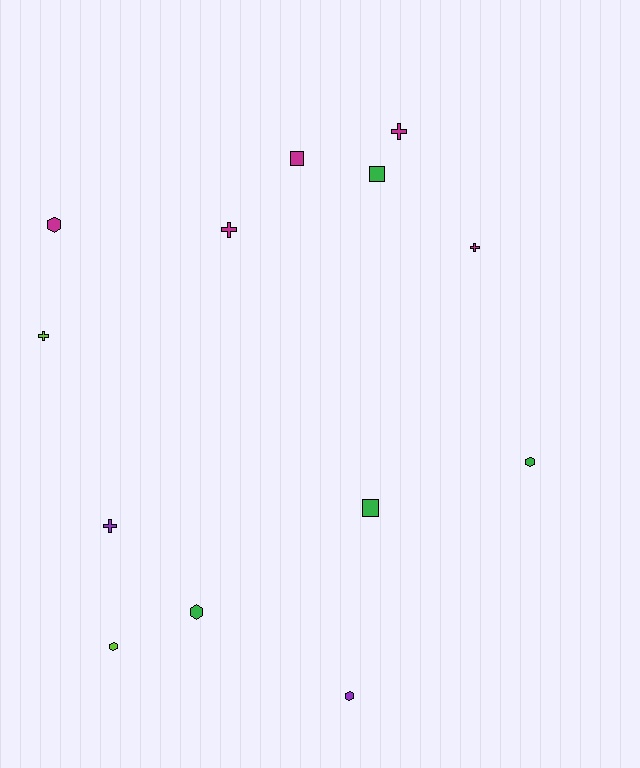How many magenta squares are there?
There is 1 magenta square.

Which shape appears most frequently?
Cross, with 5 objects.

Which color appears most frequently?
Magenta, with 5 objects.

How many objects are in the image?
There are 13 objects.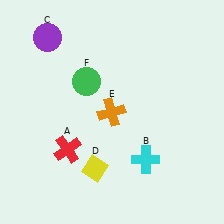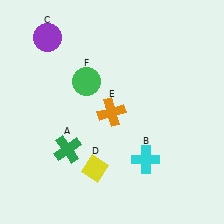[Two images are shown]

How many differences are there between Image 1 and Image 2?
There is 1 difference between the two images.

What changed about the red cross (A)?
In Image 1, A is red. In Image 2, it changed to green.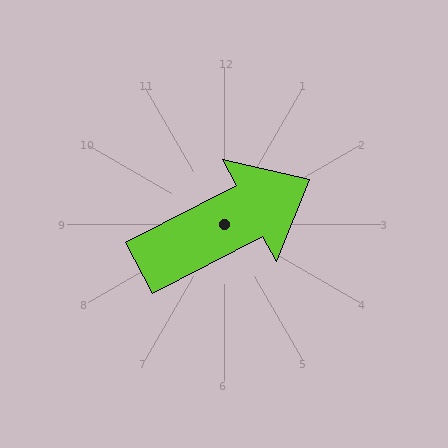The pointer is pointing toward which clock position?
Roughly 2 o'clock.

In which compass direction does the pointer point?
Northeast.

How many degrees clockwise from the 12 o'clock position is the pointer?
Approximately 62 degrees.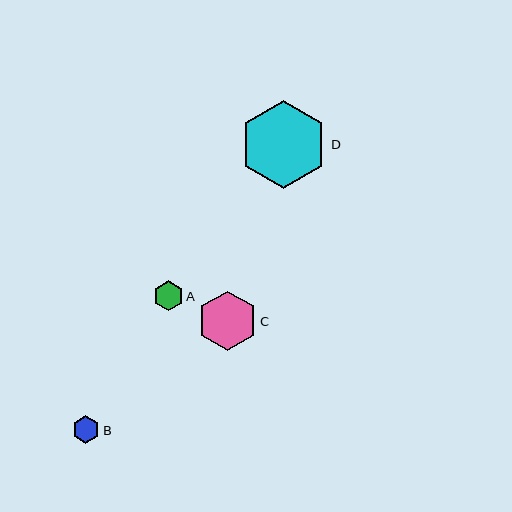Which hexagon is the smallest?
Hexagon B is the smallest with a size of approximately 27 pixels.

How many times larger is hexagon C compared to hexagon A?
Hexagon C is approximately 2.0 times the size of hexagon A.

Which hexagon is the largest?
Hexagon D is the largest with a size of approximately 88 pixels.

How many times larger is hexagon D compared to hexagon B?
Hexagon D is approximately 3.3 times the size of hexagon B.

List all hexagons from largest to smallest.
From largest to smallest: D, C, A, B.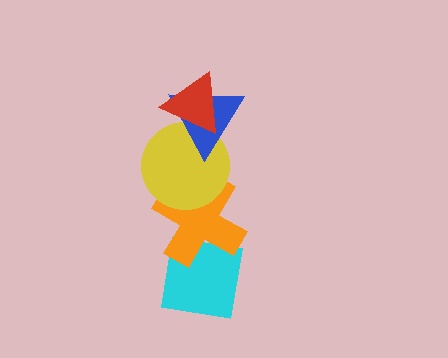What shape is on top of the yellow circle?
The blue triangle is on top of the yellow circle.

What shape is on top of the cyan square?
The orange cross is on top of the cyan square.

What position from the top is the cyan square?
The cyan square is 5th from the top.